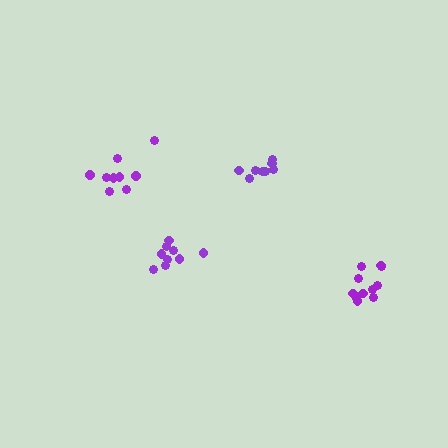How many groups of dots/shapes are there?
There are 4 groups.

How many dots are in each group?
Group 1: 11 dots, Group 2: 8 dots, Group 3: 9 dots, Group 4: 9 dots (37 total).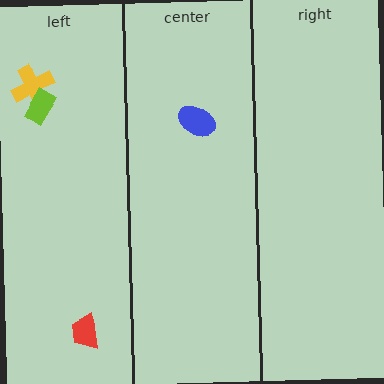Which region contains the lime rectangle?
The left region.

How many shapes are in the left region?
3.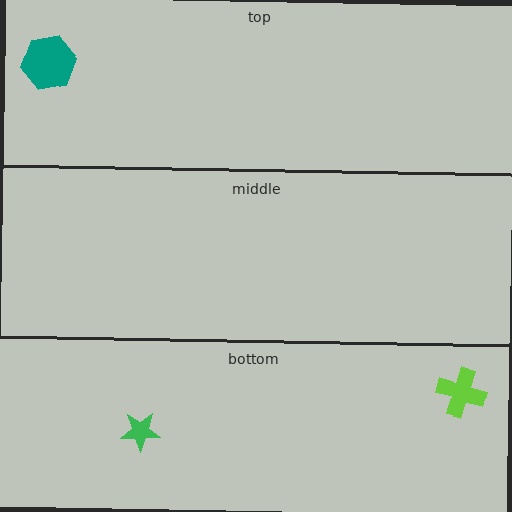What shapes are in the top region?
The teal hexagon.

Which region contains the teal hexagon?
The top region.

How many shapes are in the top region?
1.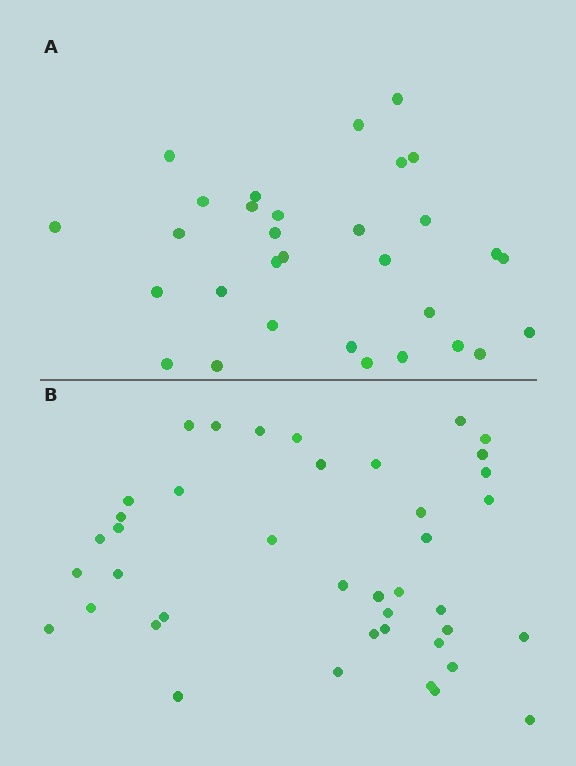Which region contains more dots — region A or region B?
Region B (the bottom region) has more dots.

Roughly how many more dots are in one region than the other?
Region B has roughly 10 or so more dots than region A.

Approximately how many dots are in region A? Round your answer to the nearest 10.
About 30 dots. (The exact count is 31, which rounds to 30.)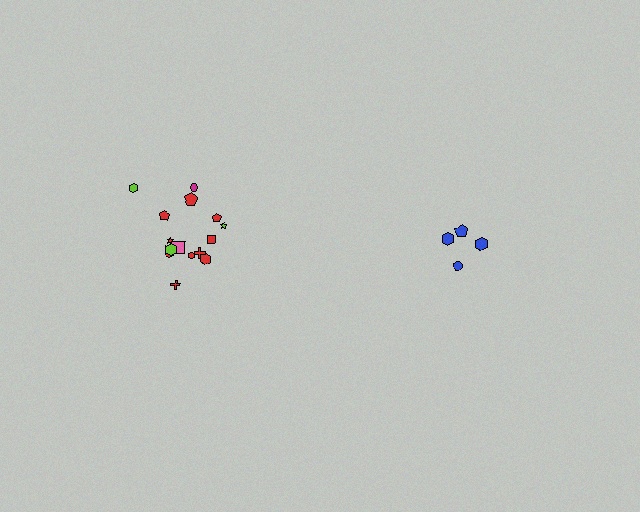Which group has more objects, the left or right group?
The left group.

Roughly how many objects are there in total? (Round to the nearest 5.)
Roughly 20 objects in total.